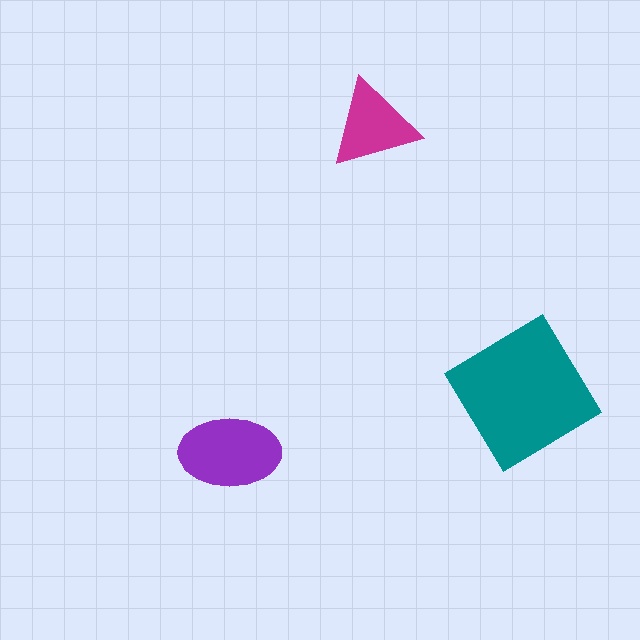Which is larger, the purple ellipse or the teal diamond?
The teal diamond.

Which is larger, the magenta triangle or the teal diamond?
The teal diamond.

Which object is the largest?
The teal diamond.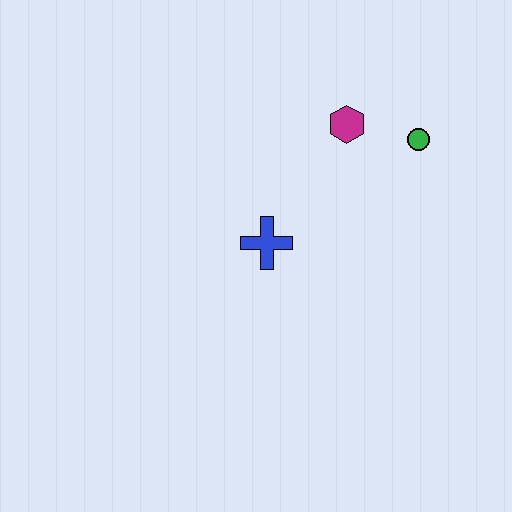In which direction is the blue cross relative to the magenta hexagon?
The blue cross is below the magenta hexagon.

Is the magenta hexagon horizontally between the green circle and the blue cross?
Yes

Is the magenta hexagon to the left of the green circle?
Yes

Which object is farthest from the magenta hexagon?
The blue cross is farthest from the magenta hexagon.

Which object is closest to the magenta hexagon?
The green circle is closest to the magenta hexagon.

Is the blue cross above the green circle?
No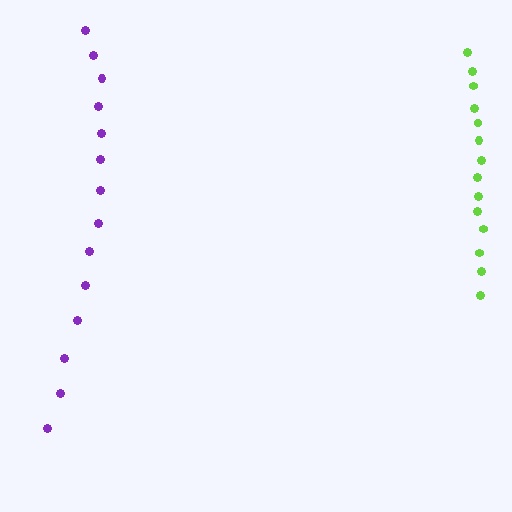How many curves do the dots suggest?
There are 2 distinct paths.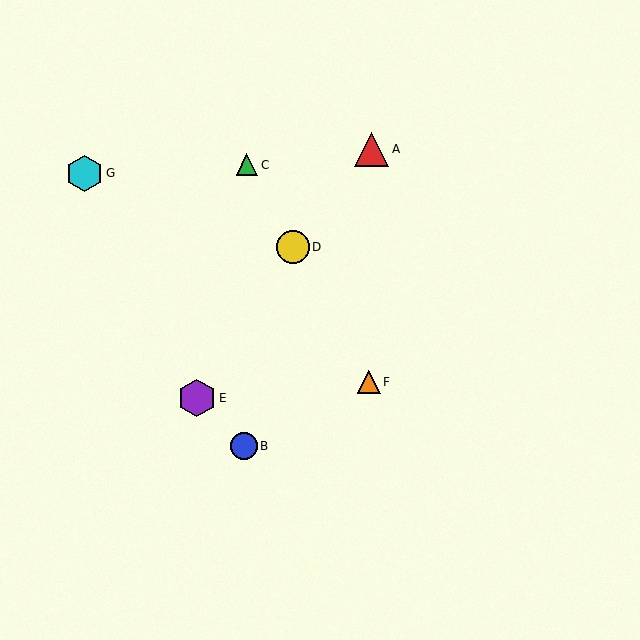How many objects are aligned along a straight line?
3 objects (C, D, F) are aligned along a straight line.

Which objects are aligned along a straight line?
Objects C, D, F are aligned along a straight line.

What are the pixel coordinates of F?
Object F is at (369, 382).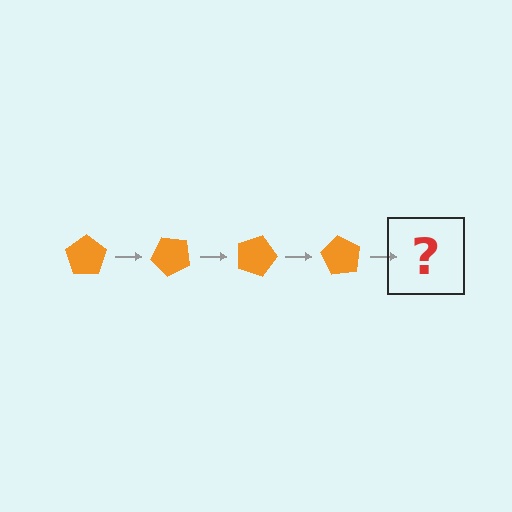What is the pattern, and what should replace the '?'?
The pattern is that the pentagon rotates 45 degrees each step. The '?' should be an orange pentagon rotated 180 degrees.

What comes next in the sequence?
The next element should be an orange pentagon rotated 180 degrees.